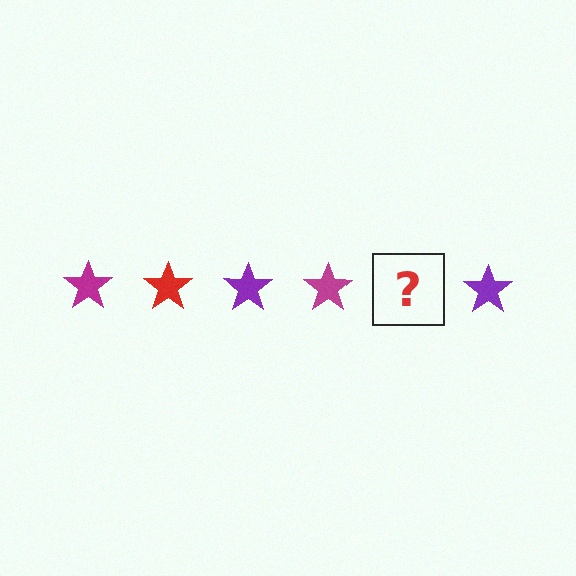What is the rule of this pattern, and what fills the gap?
The rule is that the pattern cycles through magenta, red, purple stars. The gap should be filled with a red star.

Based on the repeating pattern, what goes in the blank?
The blank should be a red star.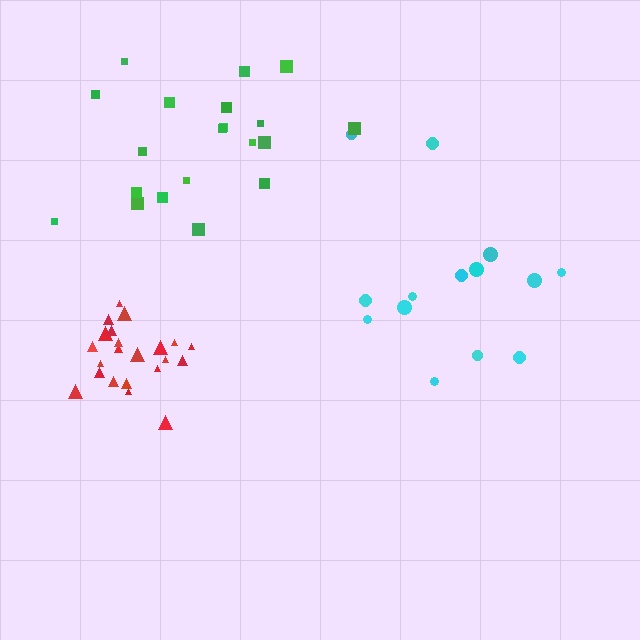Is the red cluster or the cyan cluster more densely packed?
Red.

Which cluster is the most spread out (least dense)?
Cyan.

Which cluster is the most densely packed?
Red.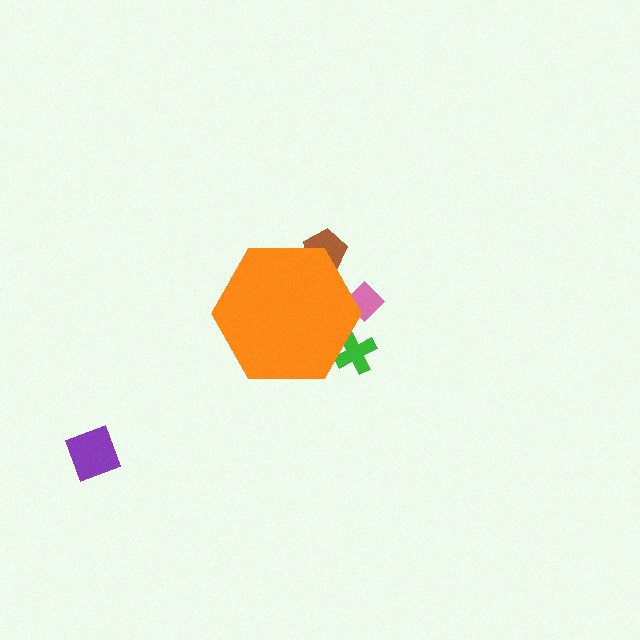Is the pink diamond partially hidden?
Yes, the pink diamond is partially hidden behind the orange hexagon.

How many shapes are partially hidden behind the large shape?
3 shapes are partially hidden.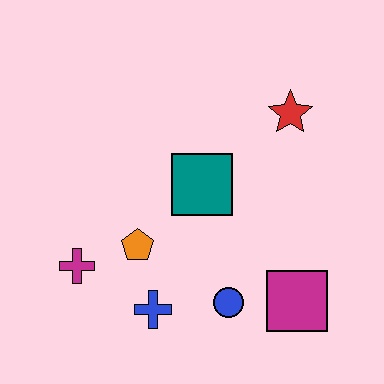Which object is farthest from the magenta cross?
The red star is farthest from the magenta cross.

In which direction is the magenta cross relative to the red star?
The magenta cross is to the left of the red star.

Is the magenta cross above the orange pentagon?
No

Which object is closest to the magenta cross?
The orange pentagon is closest to the magenta cross.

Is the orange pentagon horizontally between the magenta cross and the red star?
Yes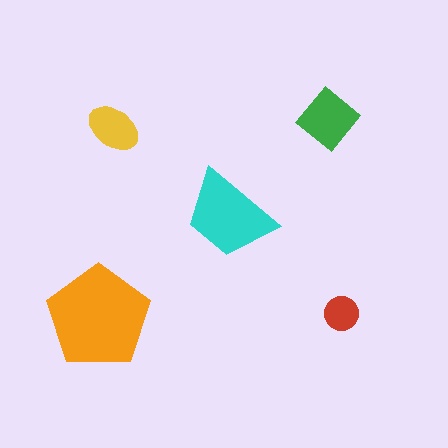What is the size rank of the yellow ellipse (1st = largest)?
4th.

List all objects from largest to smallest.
The orange pentagon, the cyan trapezoid, the green diamond, the yellow ellipse, the red circle.